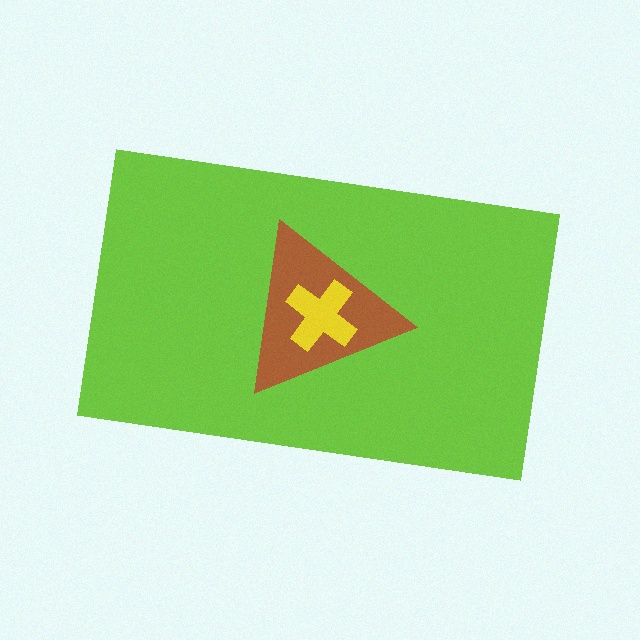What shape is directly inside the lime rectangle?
The brown triangle.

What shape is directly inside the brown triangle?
The yellow cross.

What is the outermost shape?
The lime rectangle.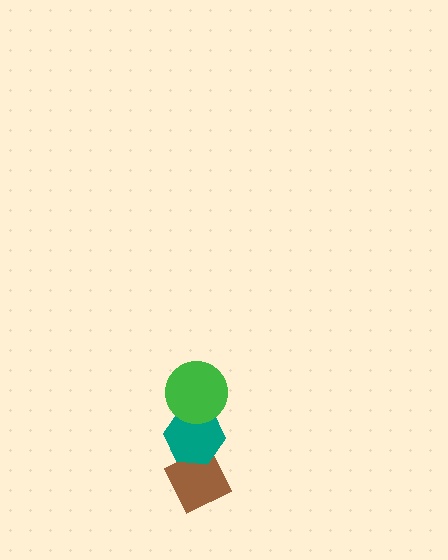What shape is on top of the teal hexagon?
The green circle is on top of the teal hexagon.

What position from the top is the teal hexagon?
The teal hexagon is 2nd from the top.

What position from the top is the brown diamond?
The brown diamond is 3rd from the top.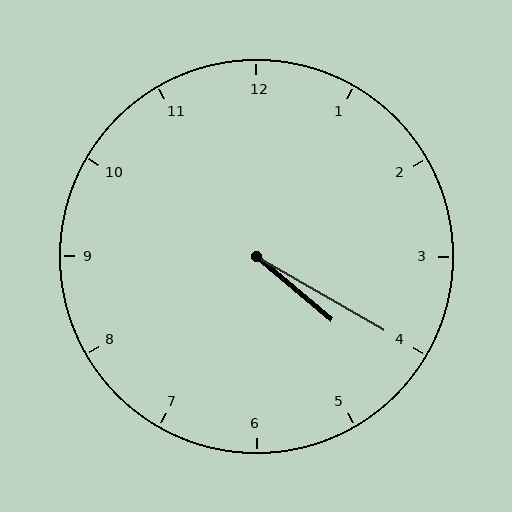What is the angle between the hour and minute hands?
Approximately 10 degrees.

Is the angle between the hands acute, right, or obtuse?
It is acute.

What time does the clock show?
4:20.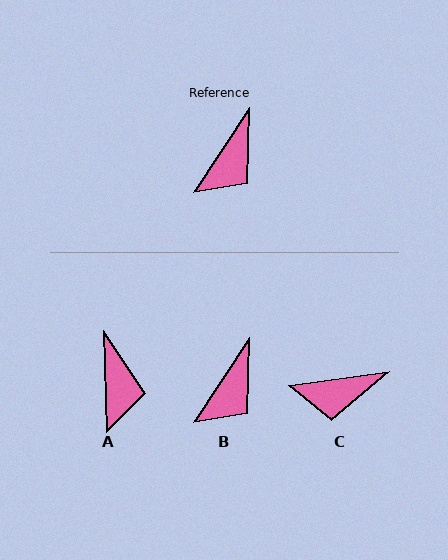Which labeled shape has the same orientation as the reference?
B.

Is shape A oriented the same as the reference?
No, it is off by about 35 degrees.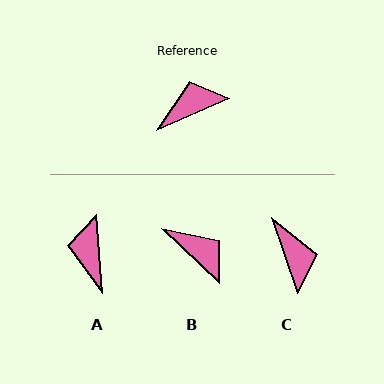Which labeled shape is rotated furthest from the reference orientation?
C, about 95 degrees away.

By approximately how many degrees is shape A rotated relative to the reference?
Approximately 70 degrees counter-clockwise.